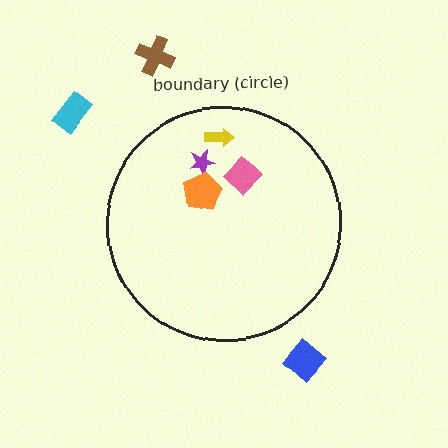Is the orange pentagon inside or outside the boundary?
Inside.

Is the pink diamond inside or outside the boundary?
Inside.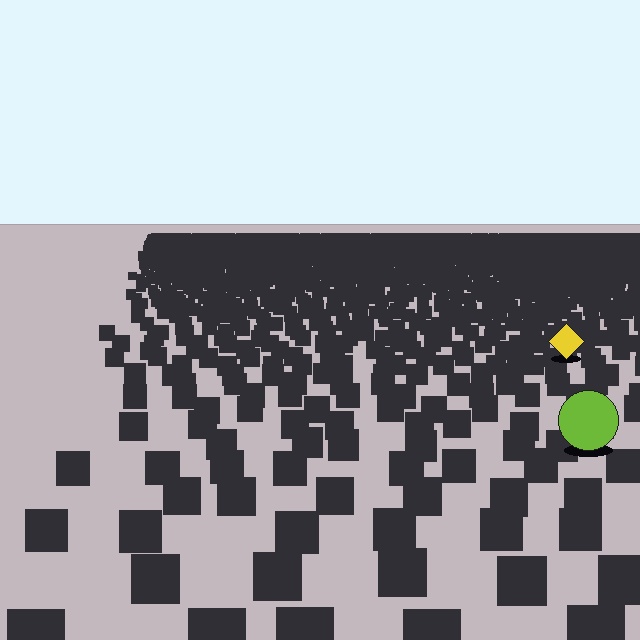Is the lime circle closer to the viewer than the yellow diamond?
Yes. The lime circle is closer — you can tell from the texture gradient: the ground texture is coarser near it.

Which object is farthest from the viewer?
The yellow diamond is farthest from the viewer. It appears smaller and the ground texture around it is denser.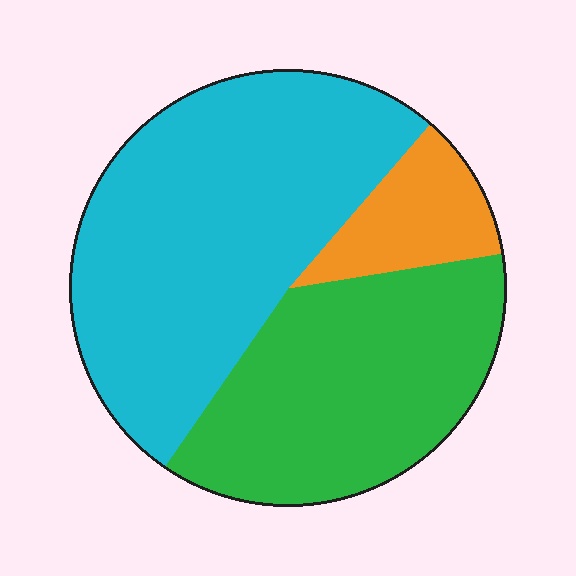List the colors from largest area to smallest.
From largest to smallest: cyan, green, orange.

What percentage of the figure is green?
Green takes up between a quarter and a half of the figure.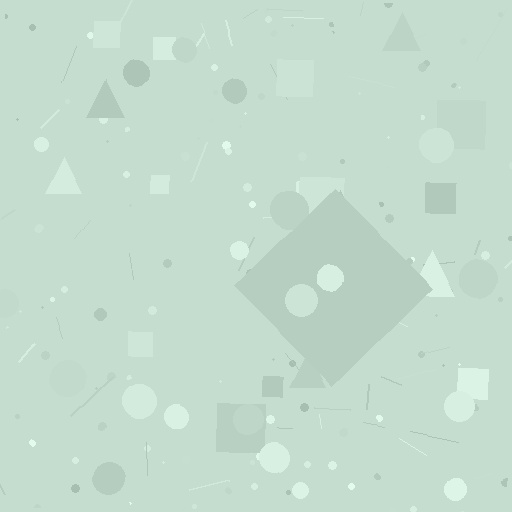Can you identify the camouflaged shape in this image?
The camouflaged shape is a diamond.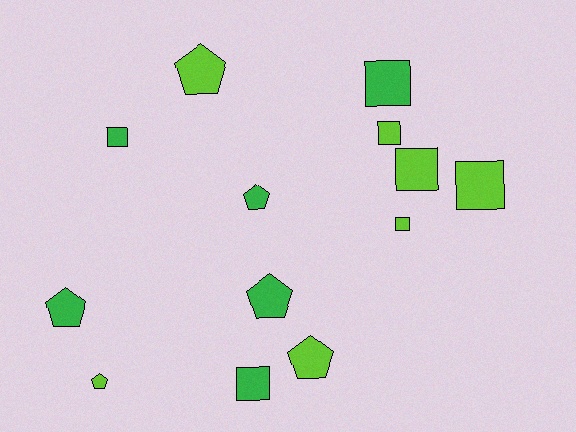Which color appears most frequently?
Lime, with 7 objects.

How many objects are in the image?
There are 13 objects.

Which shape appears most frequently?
Square, with 7 objects.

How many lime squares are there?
There are 4 lime squares.